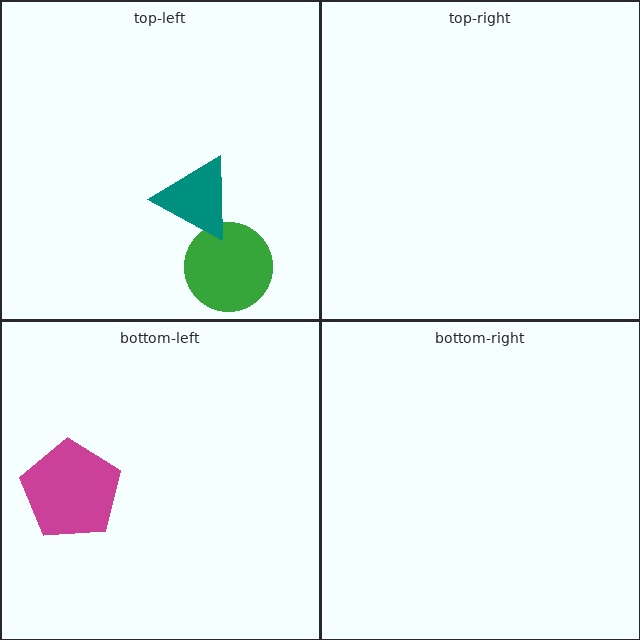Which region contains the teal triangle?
The top-left region.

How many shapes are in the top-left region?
2.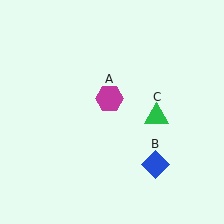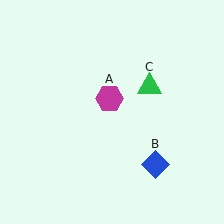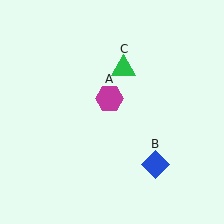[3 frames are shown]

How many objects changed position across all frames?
1 object changed position: green triangle (object C).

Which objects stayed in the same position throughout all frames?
Magenta hexagon (object A) and blue diamond (object B) remained stationary.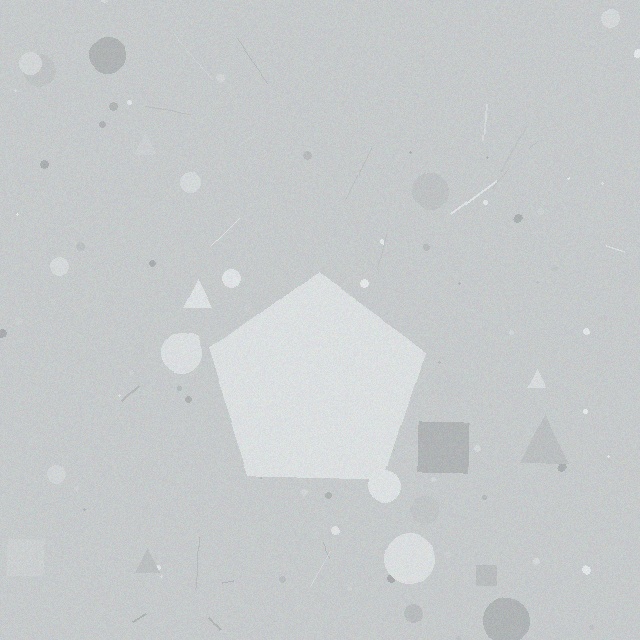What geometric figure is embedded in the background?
A pentagon is embedded in the background.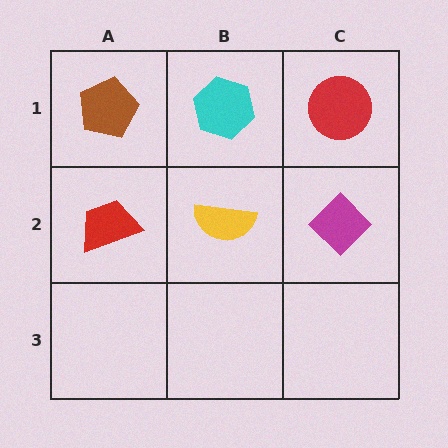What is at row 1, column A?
A brown pentagon.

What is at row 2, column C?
A magenta diamond.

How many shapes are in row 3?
0 shapes.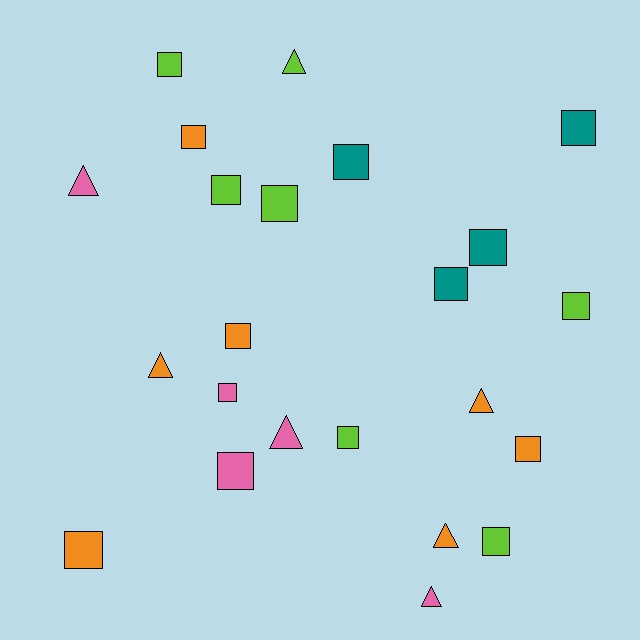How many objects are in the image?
There are 23 objects.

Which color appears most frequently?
Orange, with 7 objects.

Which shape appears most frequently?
Square, with 16 objects.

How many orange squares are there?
There are 4 orange squares.